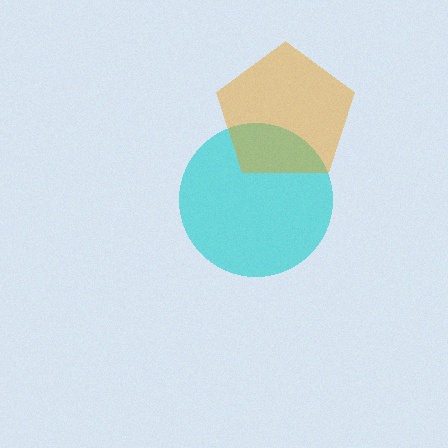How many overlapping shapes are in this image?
There are 2 overlapping shapes in the image.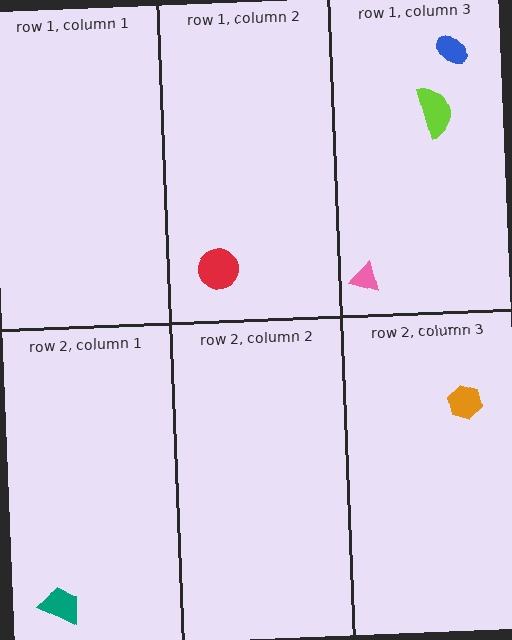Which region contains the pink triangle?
The row 1, column 3 region.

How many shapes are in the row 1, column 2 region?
1.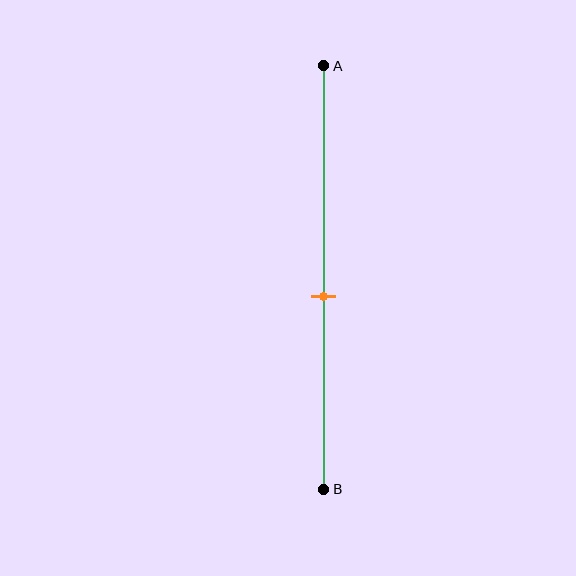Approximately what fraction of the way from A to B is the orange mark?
The orange mark is approximately 55% of the way from A to B.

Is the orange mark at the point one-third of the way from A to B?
No, the mark is at about 55% from A, not at the 33% one-third point.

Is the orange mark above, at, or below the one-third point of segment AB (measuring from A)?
The orange mark is below the one-third point of segment AB.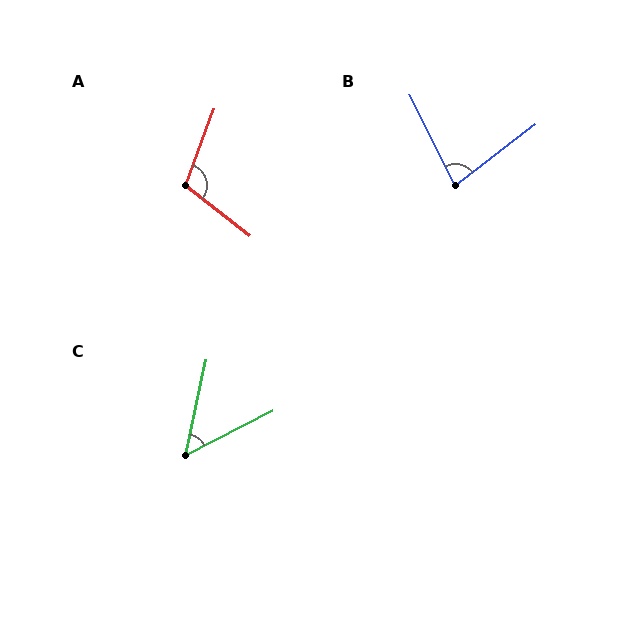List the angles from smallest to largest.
C (51°), B (79°), A (108°).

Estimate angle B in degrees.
Approximately 79 degrees.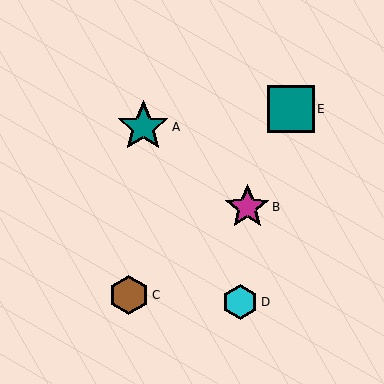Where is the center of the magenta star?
The center of the magenta star is at (247, 207).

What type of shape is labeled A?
Shape A is a teal star.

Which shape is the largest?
The teal star (labeled A) is the largest.